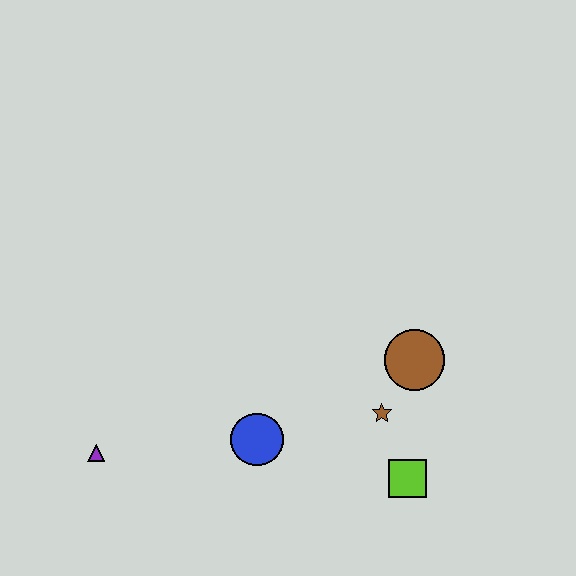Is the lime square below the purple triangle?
Yes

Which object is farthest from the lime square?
The purple triangle is farthest from the lime square.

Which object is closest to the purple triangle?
The blue circle is closest to the purple triangle.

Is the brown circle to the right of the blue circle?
Yes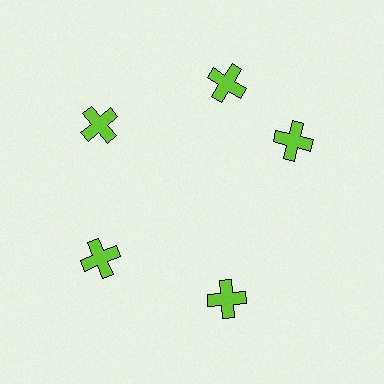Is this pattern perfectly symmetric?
No. The 5 lime crosses are arranged in a ring, but one element near the 3 o'clock position is rotated out of alignment along the ring, breaking the 5-fold rotational symmetry.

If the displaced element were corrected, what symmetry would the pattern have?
It would have 5-fold rotational symmetry — the pattern would map onto itself every 72 degrees.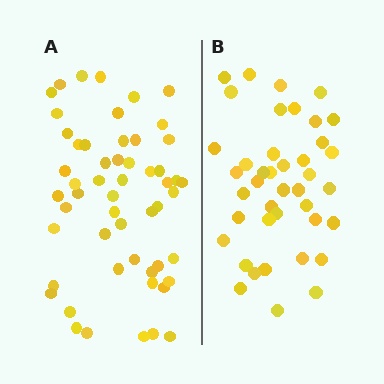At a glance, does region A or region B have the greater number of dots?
Region A (the left region) has more dots.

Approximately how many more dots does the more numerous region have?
Region A has approximately 15 more dots than region B.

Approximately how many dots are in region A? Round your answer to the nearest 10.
About 50 dots. (The exact count is 54, which rounds to 50.)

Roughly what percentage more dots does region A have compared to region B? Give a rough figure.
About 30% more.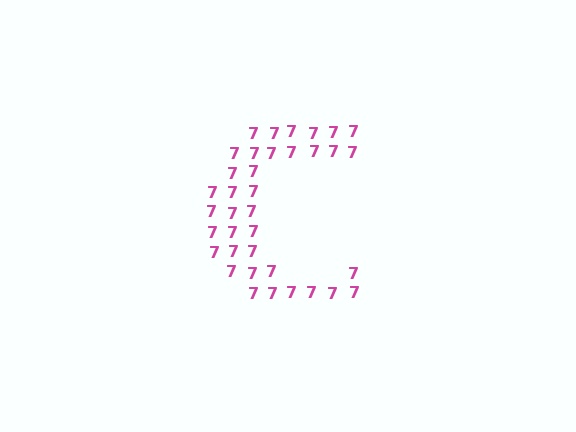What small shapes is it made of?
It is made of small digit 7's.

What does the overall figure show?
The overall figure shows the letter C.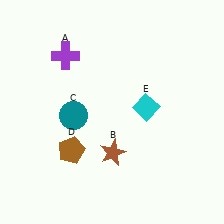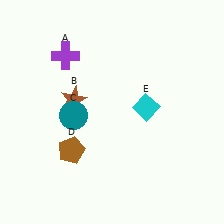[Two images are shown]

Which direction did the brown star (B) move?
The brown star (B) moved up.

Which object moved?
The brown star (B) moved up.